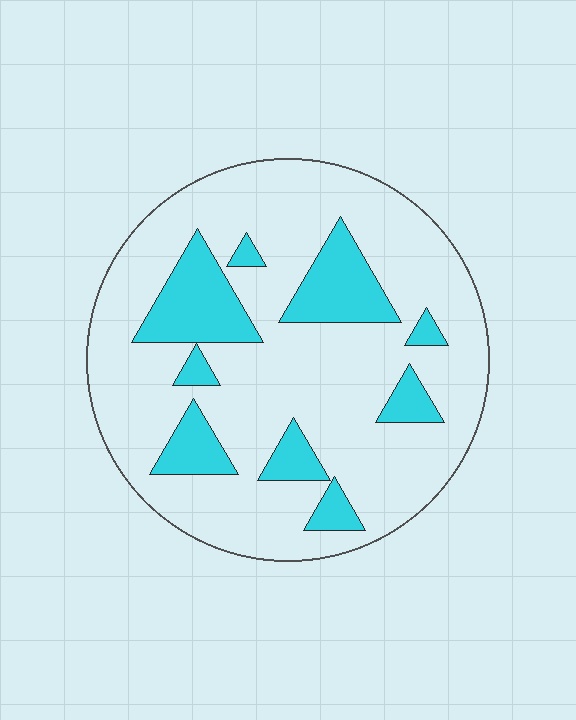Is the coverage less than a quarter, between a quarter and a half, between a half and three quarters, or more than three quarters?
Less than a quarter.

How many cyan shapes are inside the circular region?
9.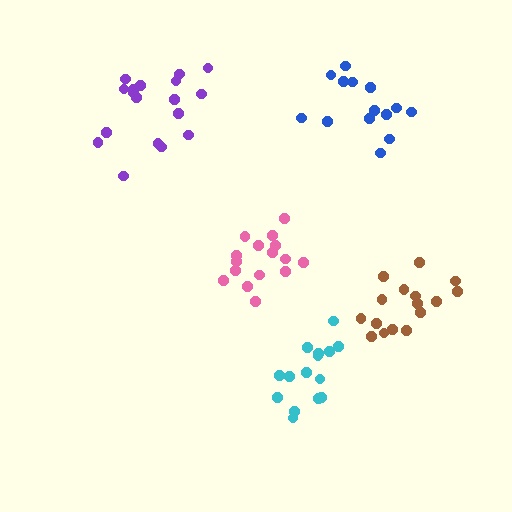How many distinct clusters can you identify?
There are 5 distinct clusters.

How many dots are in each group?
Group 1: 16 dots, Group 2: 16 dots, Group 3: 18 dots, Group 4: 16 dots, Group 5: 14 dots (80 total).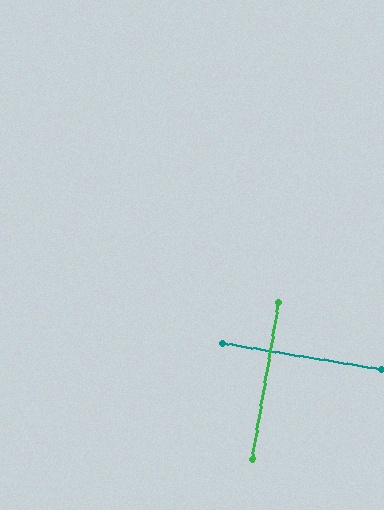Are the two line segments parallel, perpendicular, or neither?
Perpendicular — they meet at approximately 90°.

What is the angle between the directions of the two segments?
Approximately 90 degrees.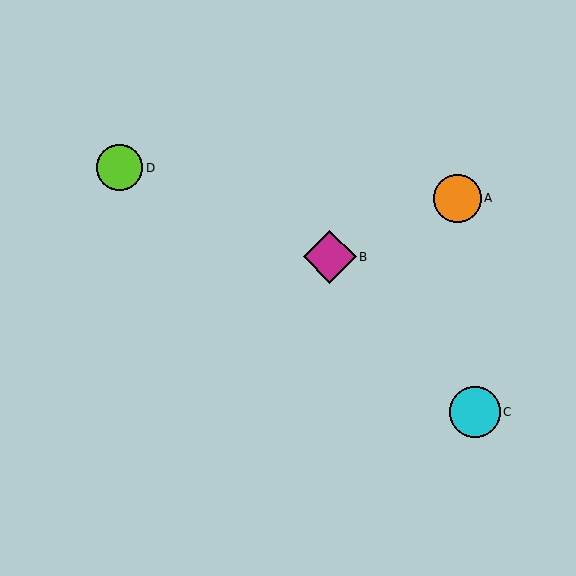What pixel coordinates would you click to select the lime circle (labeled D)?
Click at (119, 168) to select the lime circle D.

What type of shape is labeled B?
Shape B is a magenta diamond.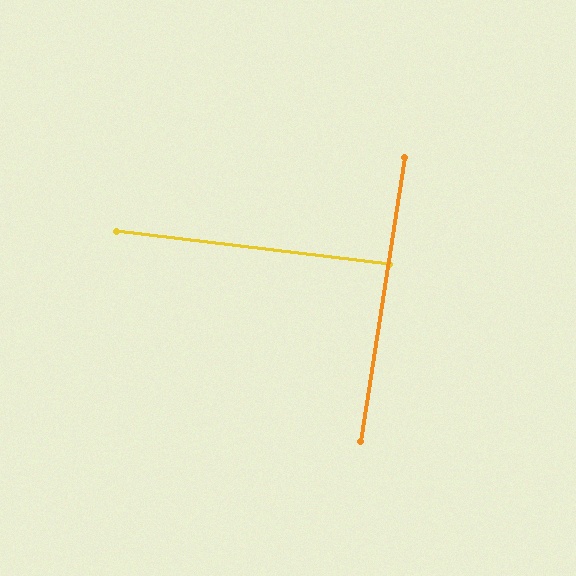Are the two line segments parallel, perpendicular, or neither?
Perpendicular — they meet at approximately 88°.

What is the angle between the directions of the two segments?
Approximately 88 degrees.